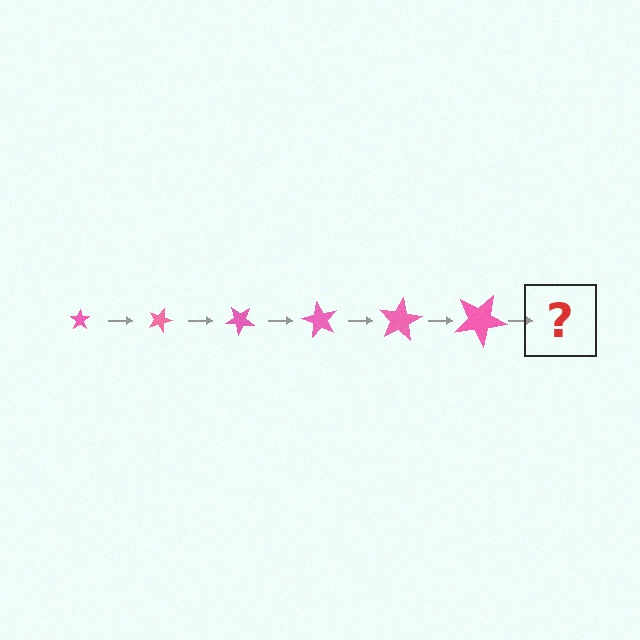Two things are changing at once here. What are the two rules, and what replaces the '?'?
The two rules are that the star grows larger each step and it rotates 20 degrees each step. The '?' should be a star, larger than the previous one and rotated 120 degrees from the start.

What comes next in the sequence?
The next element should be a star, larger than the previous one and rotated 120 degrees from the start.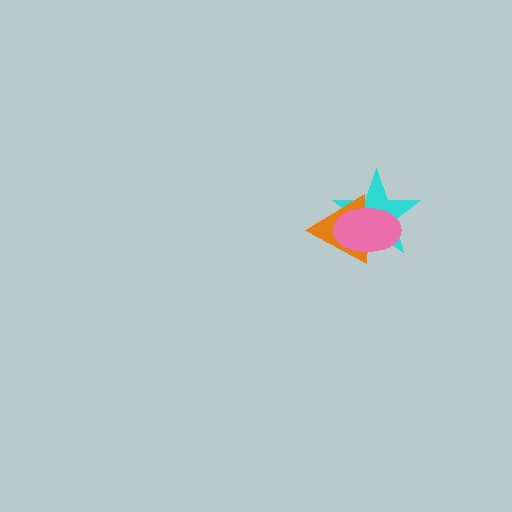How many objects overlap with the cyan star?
2 objects overlap with the cyan star.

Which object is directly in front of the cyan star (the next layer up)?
The orange triangle is directly in front of the cyan star.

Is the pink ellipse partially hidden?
No, no other shape covers it.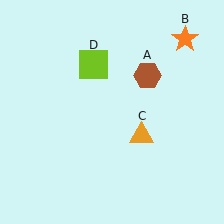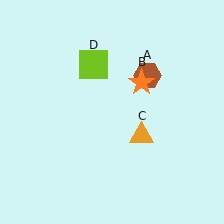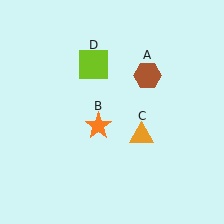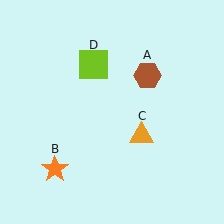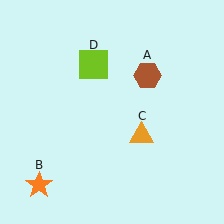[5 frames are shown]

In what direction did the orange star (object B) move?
The orange star (object B) moved down and to the left.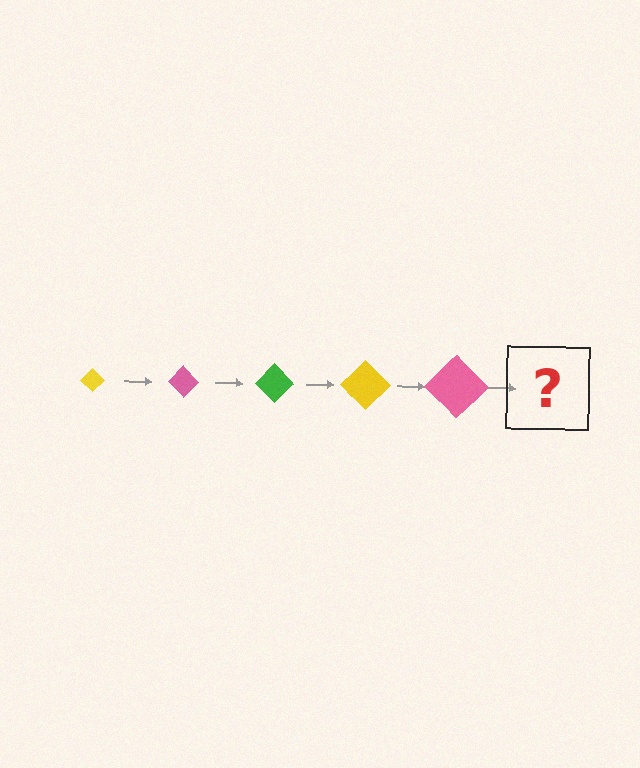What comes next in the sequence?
The next element should be a green diamond, larger than the previous one.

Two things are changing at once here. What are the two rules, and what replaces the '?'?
The two rules are that the diamond grows larger each step and the color cycles through yellow, pink, and green. The '?' should be a green diamond, larger than the previous one.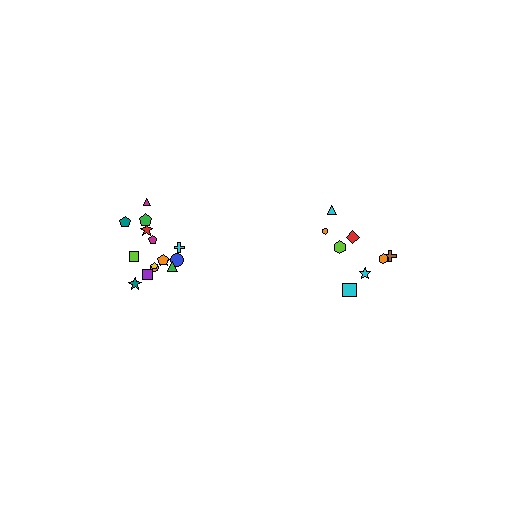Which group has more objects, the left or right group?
The left group.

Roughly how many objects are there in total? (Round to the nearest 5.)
Roughly 25 objects in total.